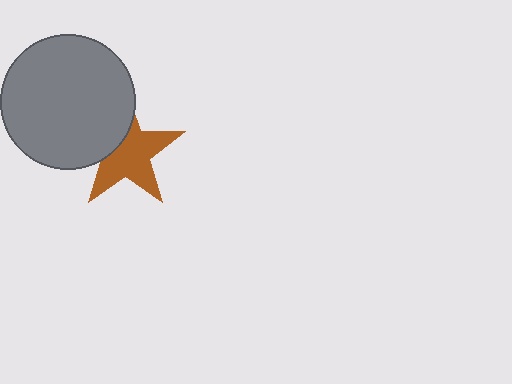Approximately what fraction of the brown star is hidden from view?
Roughly 34% of the brown star is hidden behind the gray circle.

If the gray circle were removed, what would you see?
You would see the complete brown star.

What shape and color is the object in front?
The object in front is a gray circle.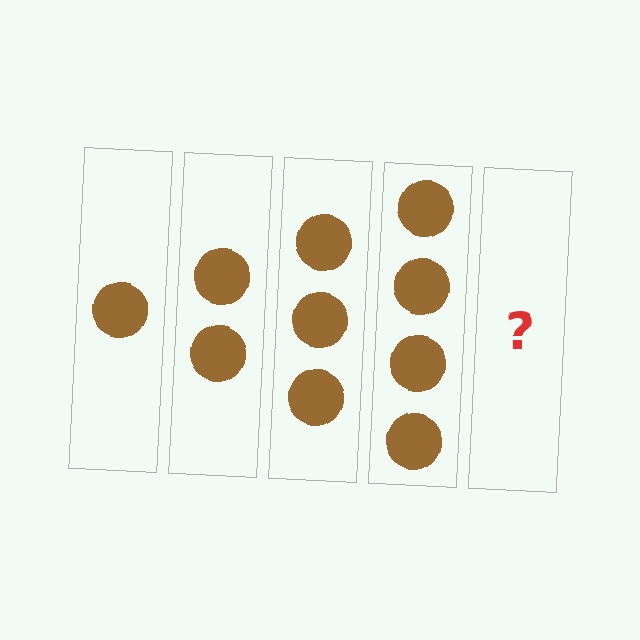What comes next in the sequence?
The next element should be 5 circles.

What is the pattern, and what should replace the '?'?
The pattern is that each step adds one more circle. The '?' should be 5 circles.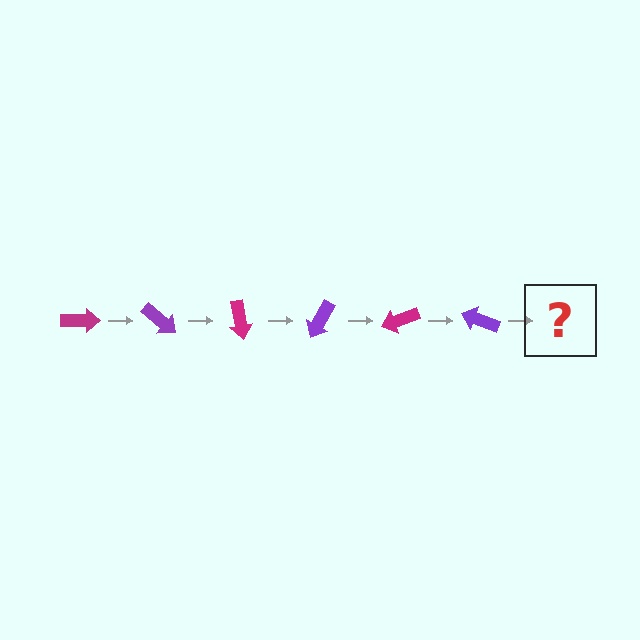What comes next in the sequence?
The next element should be a magenta arrow, rotated 240 degrees from the start.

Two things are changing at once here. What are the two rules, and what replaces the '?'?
The two rules are that it rotates 40 degrees each step and the color cycles through magenta and purple. The '?' should be a magenta arrow, rotated 240 degrees from the start.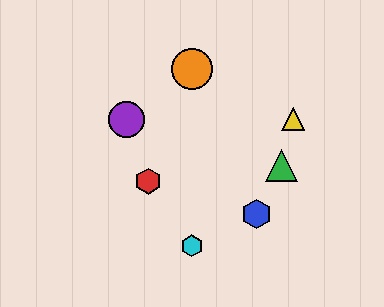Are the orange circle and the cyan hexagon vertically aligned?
Yes, both are at x≈192.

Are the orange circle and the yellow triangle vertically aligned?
No, the orange circle is at x≈192 and the yellow triangle is at x≈293.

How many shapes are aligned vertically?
2 shapes (the orange circle, the cyan hexagon) are aligned vertically.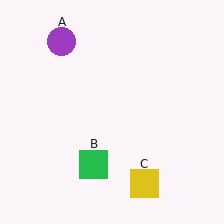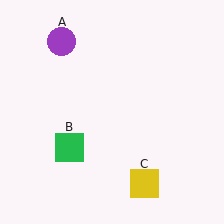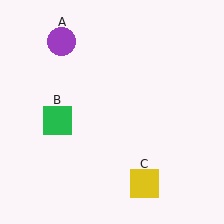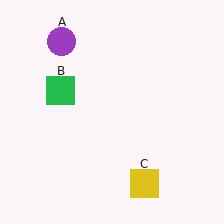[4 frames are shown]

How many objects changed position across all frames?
1 object changed position: green square (object B).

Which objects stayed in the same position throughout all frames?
Purple circle (object A) and yellow square (object C) remained stationary.